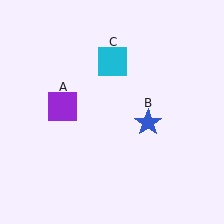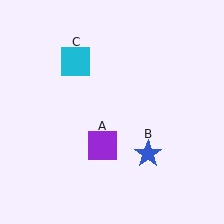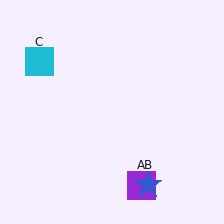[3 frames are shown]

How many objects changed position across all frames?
3 objects changed position: purple square (object A), blue star (object B), cyan square (object C).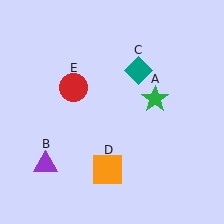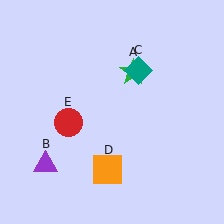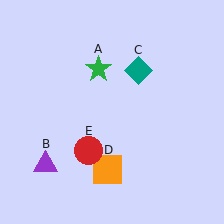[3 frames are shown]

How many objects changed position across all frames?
2 objects changed position: green star (object A), red circle (object E).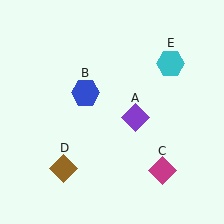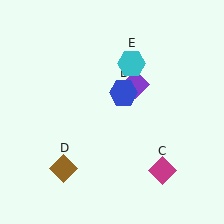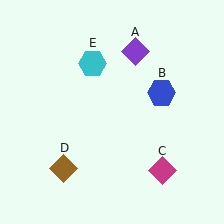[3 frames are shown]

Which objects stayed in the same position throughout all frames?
Magenta diamond (object C) and brown diamond (object D) remained stationary.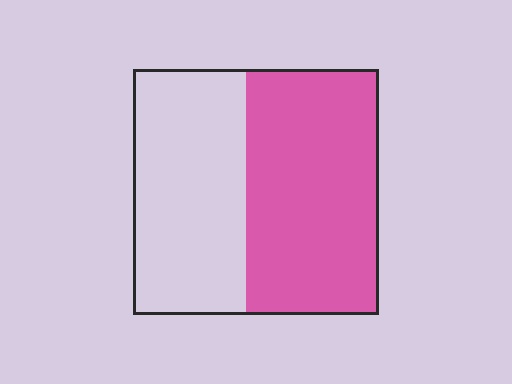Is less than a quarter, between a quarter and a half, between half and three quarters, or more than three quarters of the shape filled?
Between half and three quarters.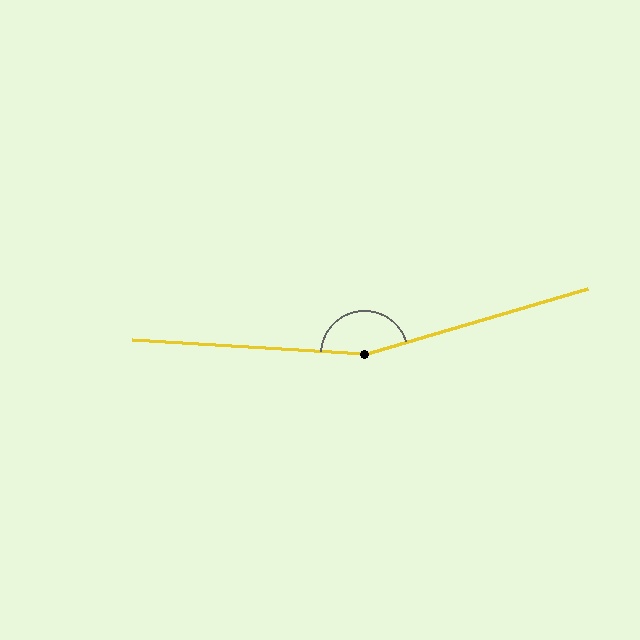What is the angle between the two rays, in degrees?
Approximately 160 degrees.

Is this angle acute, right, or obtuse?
It is obtuse.